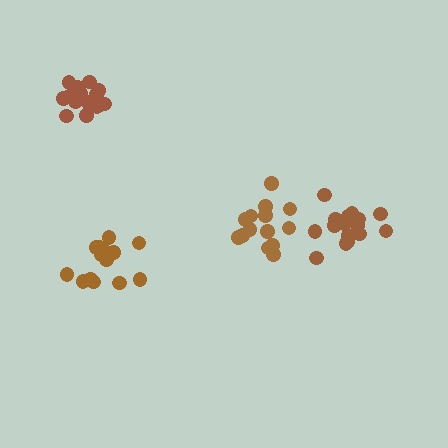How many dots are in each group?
Group 1: 18 dots, Group 2: 14 dots, Group 3: 19 dots, Group 4: 15 dots (66 total).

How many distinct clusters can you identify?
There are 4 distinct clusters.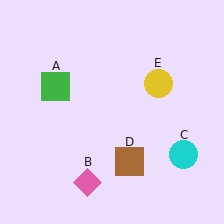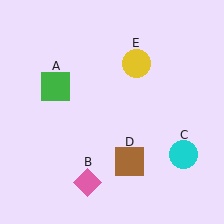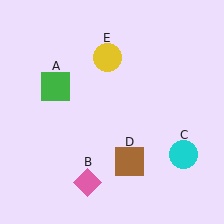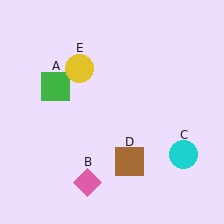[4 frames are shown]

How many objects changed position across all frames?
1 object changed position: yellow circle (object E).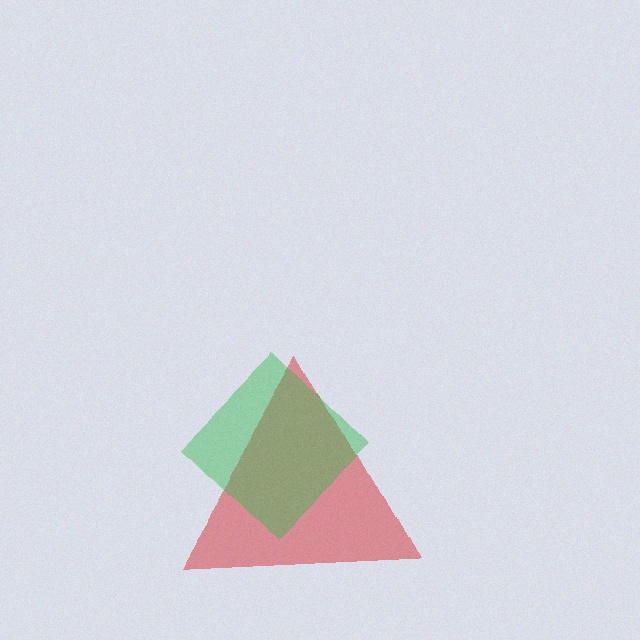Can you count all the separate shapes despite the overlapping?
Yes, there are 2 separate shapes.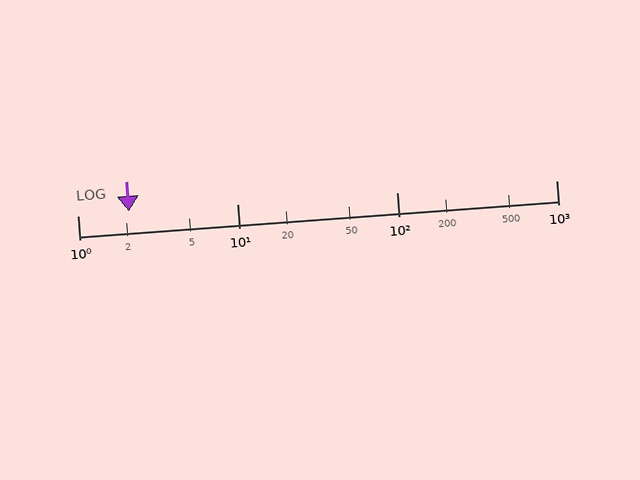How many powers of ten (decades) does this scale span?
The scale spans 3 decades, from 1 to 1000.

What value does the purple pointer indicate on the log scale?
The pointer indicates approximately 2.1.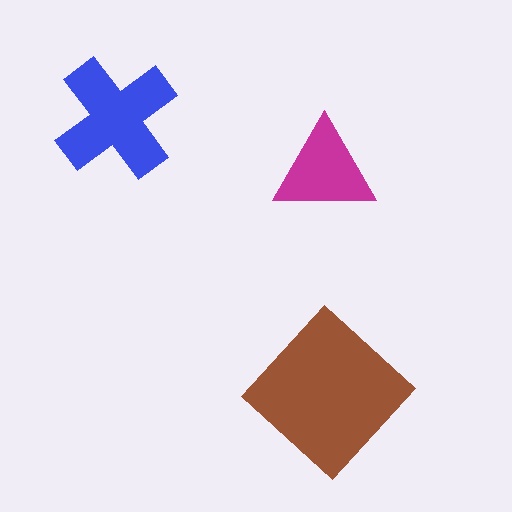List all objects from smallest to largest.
The magenta triangle, the blue cross, the brown diamond.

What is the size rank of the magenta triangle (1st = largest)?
3rd.